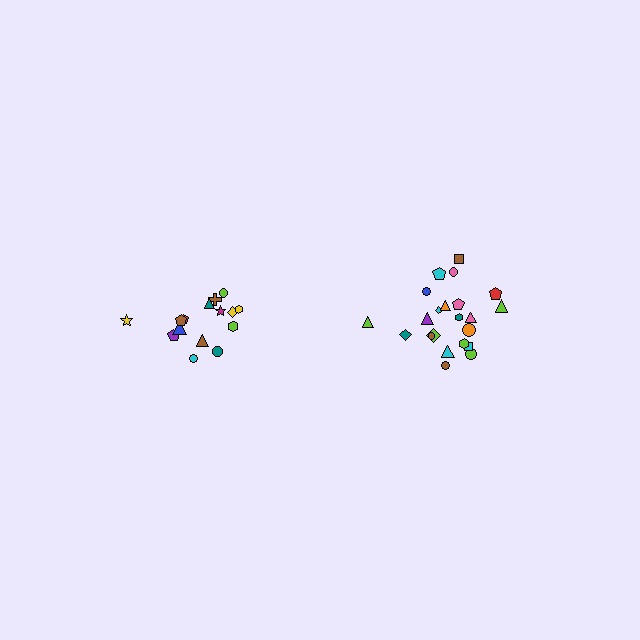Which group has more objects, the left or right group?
The right group.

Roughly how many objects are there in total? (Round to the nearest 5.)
Roughly 35 objects in total.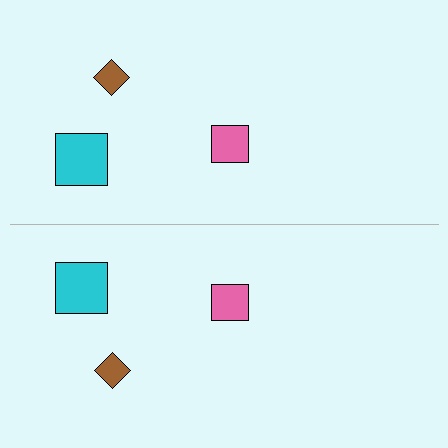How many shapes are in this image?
There are 6 shapes in this image.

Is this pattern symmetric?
Yes, this pattern has bilateral (reflection) symmetry.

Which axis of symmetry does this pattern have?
The pattern has a horizontal axis of symmetry running through the center of the image.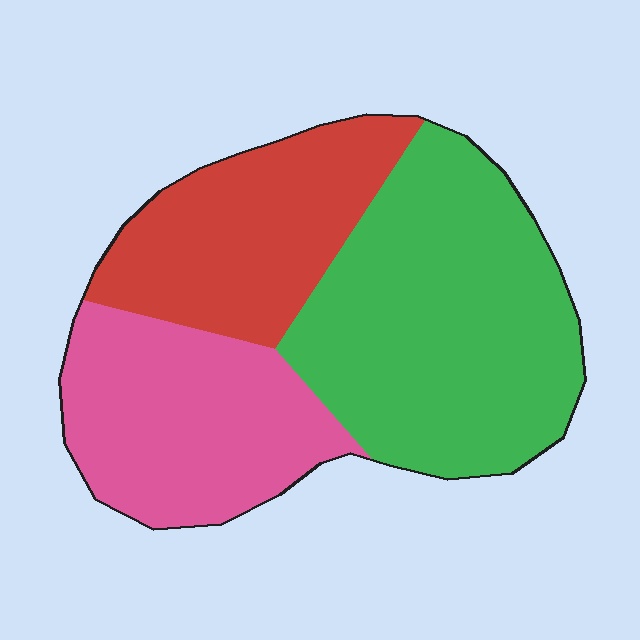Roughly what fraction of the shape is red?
Red takes up between a quarter and a half of the shape.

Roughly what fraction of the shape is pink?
Pink covers around 30% of the shape.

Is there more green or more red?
Green.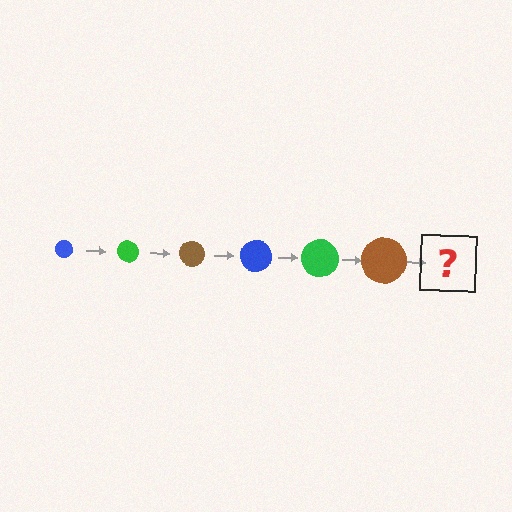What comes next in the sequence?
The next element should be a blue circle, larger than the previous one.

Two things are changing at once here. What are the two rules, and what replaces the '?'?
The two rules are that the circle grows larger each step and the color cycles through blue, green, and brown. The '?' should be a blue circle, larger than the previous one.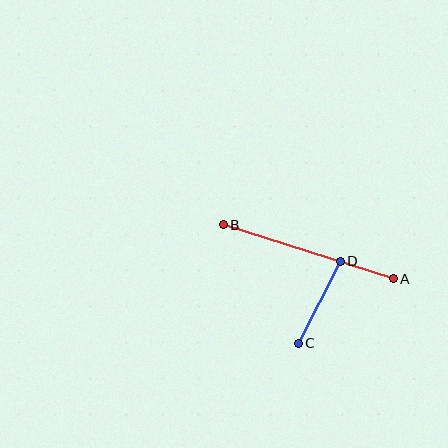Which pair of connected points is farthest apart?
Points A and B are farthest apart.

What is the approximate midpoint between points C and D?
The midpoint is at approximately (319, 302) pixels.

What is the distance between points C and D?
The distance is approximately 92 pixels.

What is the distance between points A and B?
The distance is approximately 178 pixels.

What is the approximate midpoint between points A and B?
The midpoint is at approximately (308, 252) pixels.